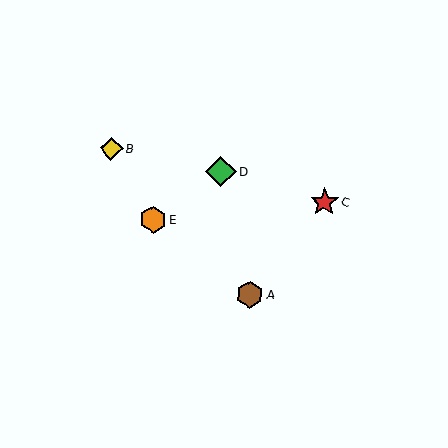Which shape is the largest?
The green diamond (labeled D) is the largest.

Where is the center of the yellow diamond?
The center of the yellow diamond is at (112, 149).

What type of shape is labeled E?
Shape E is an orange hexagon.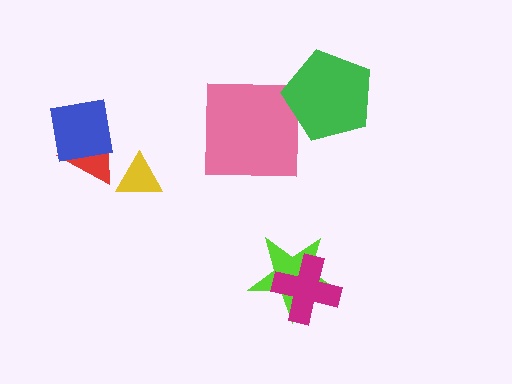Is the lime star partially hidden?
Yes, it is partially covered by another shape.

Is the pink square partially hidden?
Yes, it is partially covered by another shape.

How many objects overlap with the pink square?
1 object overlaps with the pink square.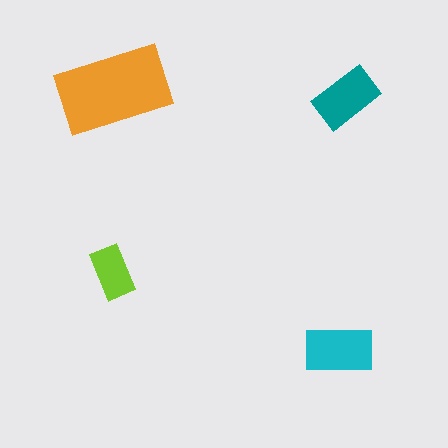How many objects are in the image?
There are 4 objects in the image.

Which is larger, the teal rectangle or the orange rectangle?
The orange one.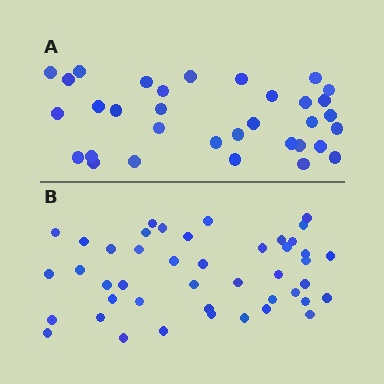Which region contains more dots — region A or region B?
Region B (the bottom region) has more dots.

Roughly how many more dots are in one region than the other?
Region B has roughly 12 or so more dots than region A.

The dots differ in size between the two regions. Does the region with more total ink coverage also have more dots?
No. Region A has more total ink coverage because its dots are larger, but region B actually contains more individual dots. Total area can be misleading — the number of items is what matters here.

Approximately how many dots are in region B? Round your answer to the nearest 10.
About 40 dots. (The exact count is 44, which rounds to 40.)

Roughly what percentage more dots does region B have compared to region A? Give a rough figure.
About 35% more.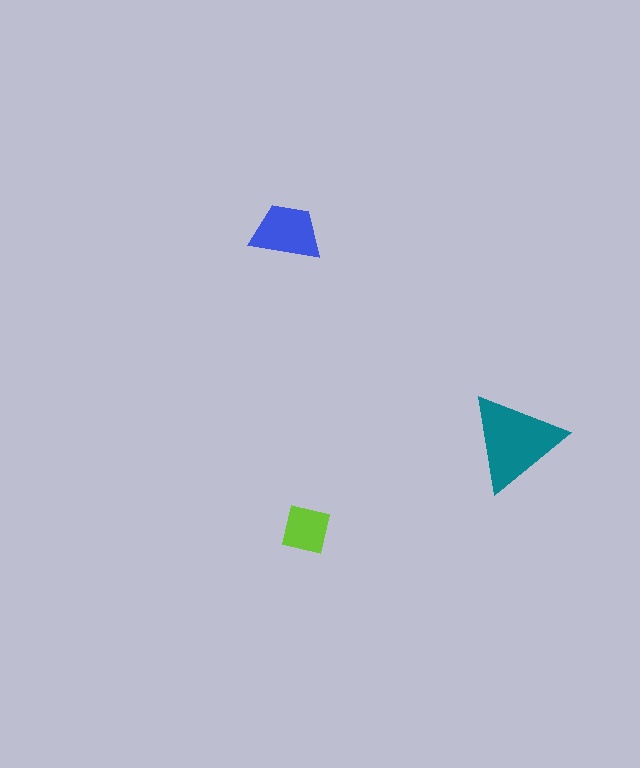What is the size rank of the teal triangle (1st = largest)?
1st.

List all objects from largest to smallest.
The teal triangle, the blue trapezoid, the lime square.